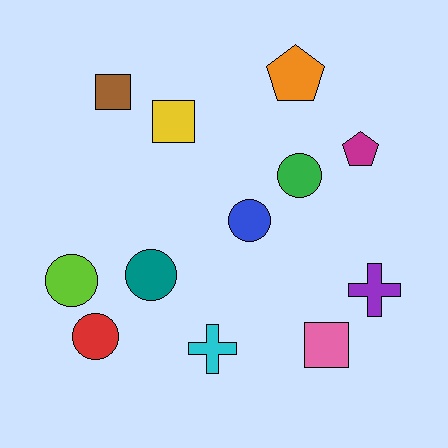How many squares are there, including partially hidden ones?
There are 3 squares.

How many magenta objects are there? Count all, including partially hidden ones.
There is 1 magenta object.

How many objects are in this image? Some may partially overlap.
There are 12 objects.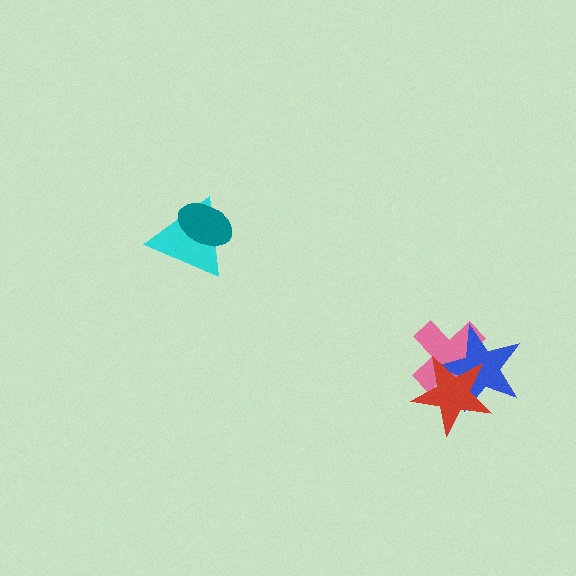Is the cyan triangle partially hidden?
Yes, it is partially covered by another shape.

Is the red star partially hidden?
No, no other shape covers it.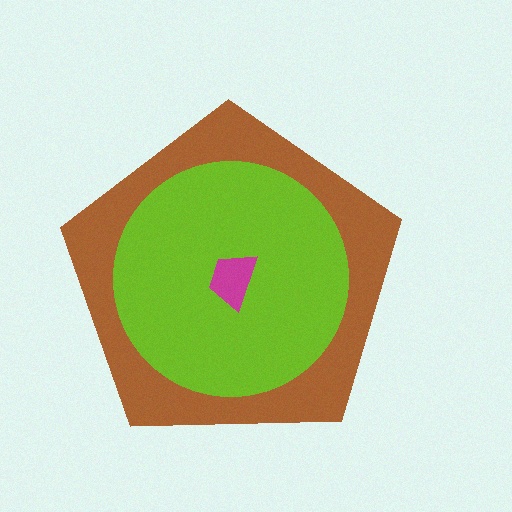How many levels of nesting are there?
3.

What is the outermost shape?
The brown pentagon.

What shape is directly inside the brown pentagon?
The lime circle.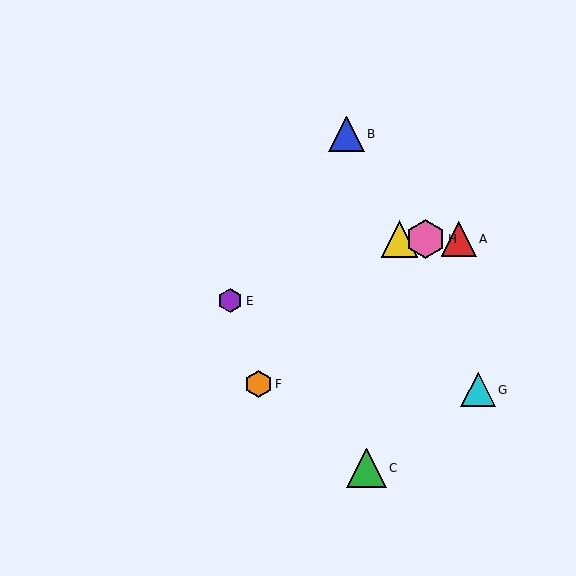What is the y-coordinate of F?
Object F is at y≈384.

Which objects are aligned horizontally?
Objects A, D, H are aligned horizontally.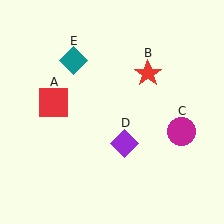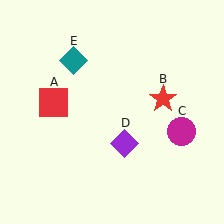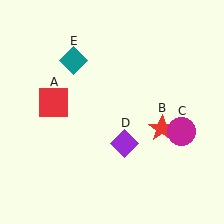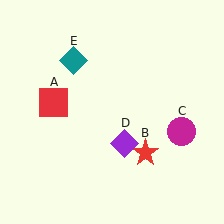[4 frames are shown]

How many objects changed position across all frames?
1 object changed position: red star (object B).